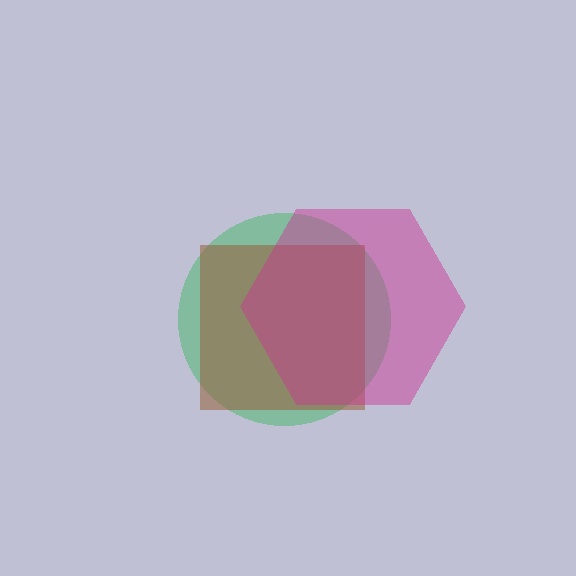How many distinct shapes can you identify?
There are 3 distinct shapes: a green circle, a brown square, a magenta hexagon.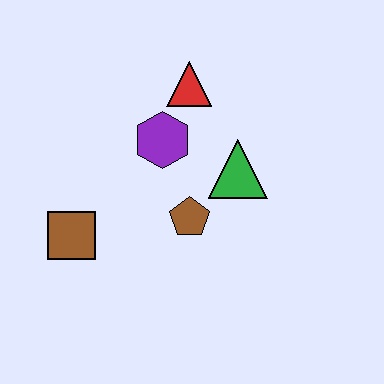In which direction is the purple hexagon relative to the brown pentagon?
The purple hexagon is above the brown pentagon.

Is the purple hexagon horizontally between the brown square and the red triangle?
Yes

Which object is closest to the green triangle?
The brown pentagon is closest to the green triangle.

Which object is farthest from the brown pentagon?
The red triangle is farthest from the brown pentagon.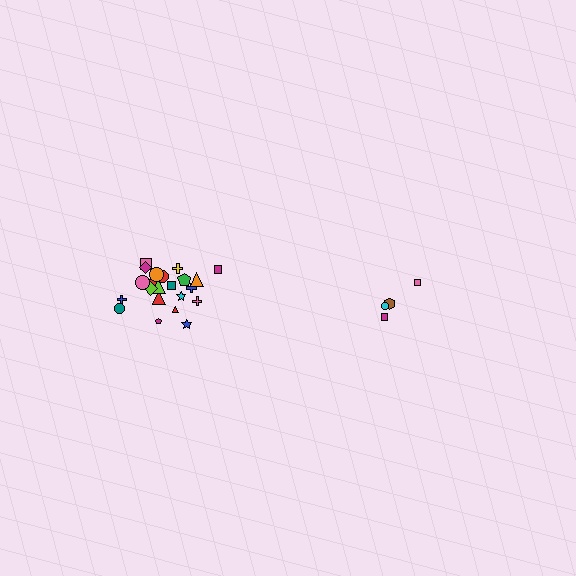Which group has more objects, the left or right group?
The left group.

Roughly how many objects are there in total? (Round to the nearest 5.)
Roughly 25 objects in total.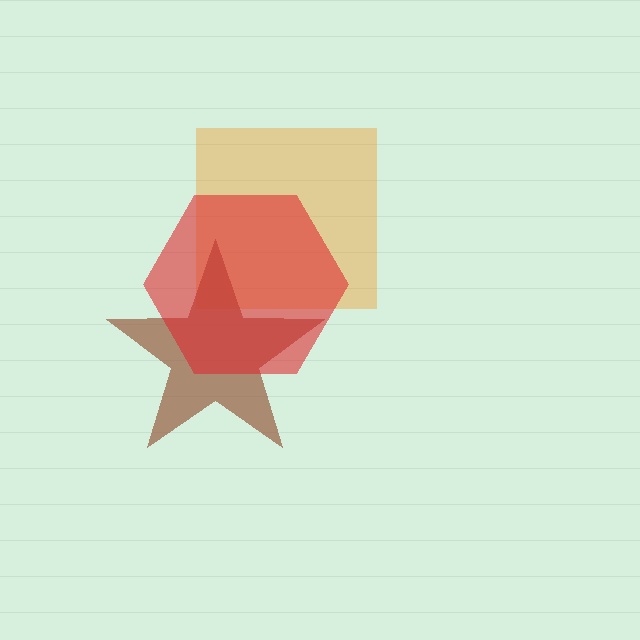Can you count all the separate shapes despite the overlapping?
Yes, there are 3 separate shapes.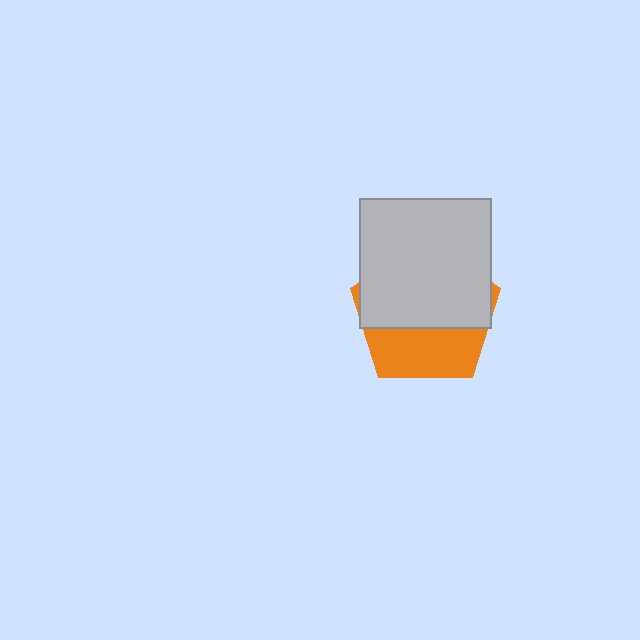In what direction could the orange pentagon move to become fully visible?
The orange pentagon could move down. That would shift it out from behind the light gray rectangle entirely.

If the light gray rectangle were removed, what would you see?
You would see the complete orange pentagon.